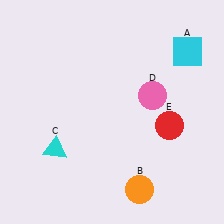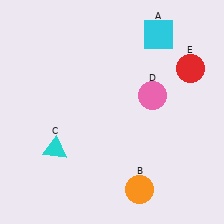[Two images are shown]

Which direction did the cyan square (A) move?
The cyan square (A) moved left.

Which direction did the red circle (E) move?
The red circle (E) moved up.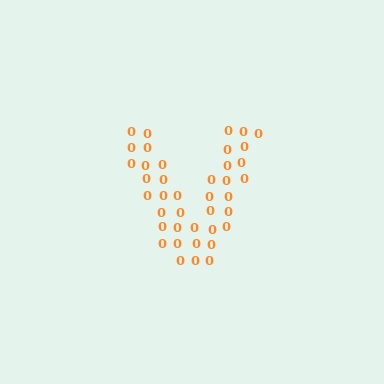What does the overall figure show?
The overall figure shows the letter V.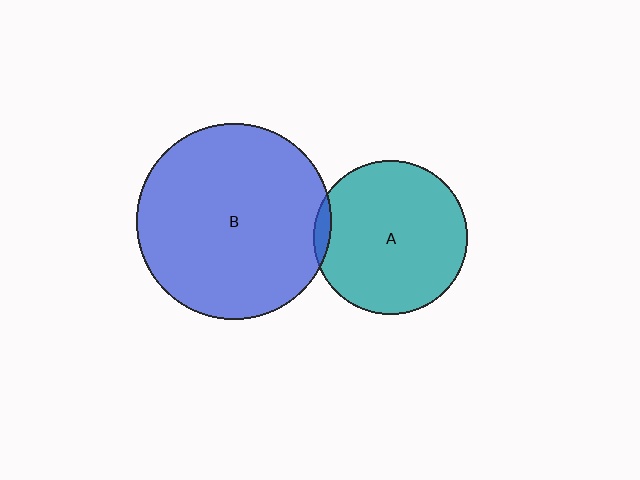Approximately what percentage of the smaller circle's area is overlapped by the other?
Approximately 5%.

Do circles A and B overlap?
Yes.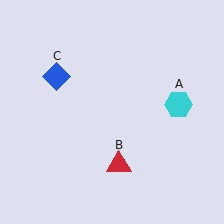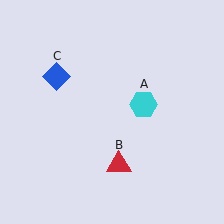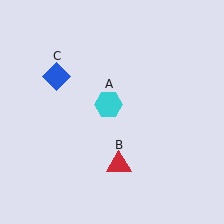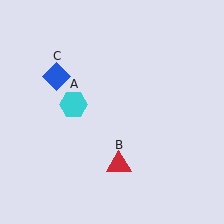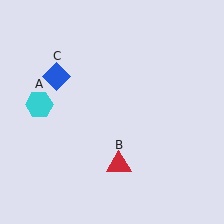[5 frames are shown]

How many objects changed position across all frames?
1 object changed position: cyan hexagon (object A).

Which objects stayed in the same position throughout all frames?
Red triangle (object B) and blue diamond (object C) remained stationary.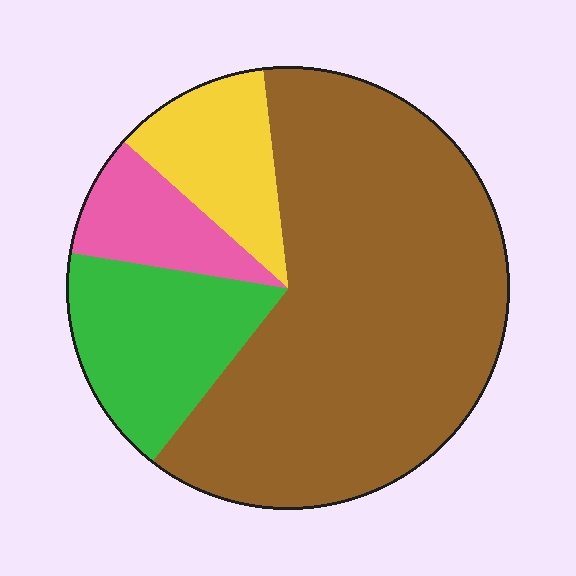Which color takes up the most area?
Brown, at roughly 60%.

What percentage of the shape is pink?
Pink takes up about one tenth (1/10) of the shape.